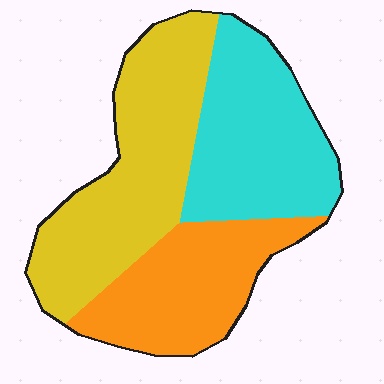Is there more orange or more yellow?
Yellow.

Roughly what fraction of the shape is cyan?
Cyan covers about 35% of the shape.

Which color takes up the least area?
Orange, at roughly 30%.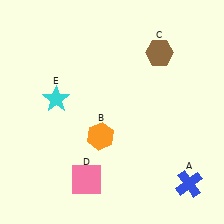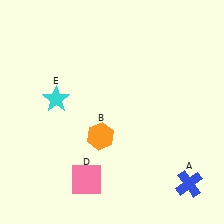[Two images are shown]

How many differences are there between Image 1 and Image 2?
There is 1 difference between the two images.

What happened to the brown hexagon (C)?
The brown hexagon (C) was removed in Image 2. It was in the top-right area of Image 1.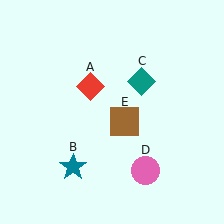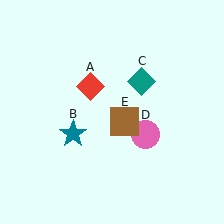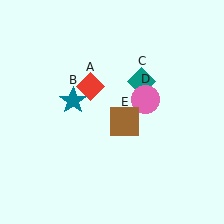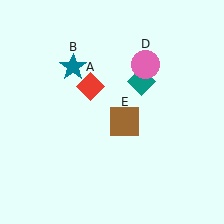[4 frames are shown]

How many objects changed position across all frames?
2 objects changed position: teal star (object B), pink circle (object D).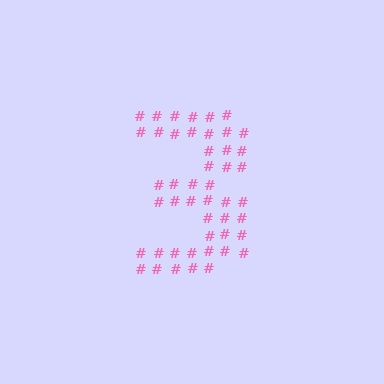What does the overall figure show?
The overall figure shows the digit 3.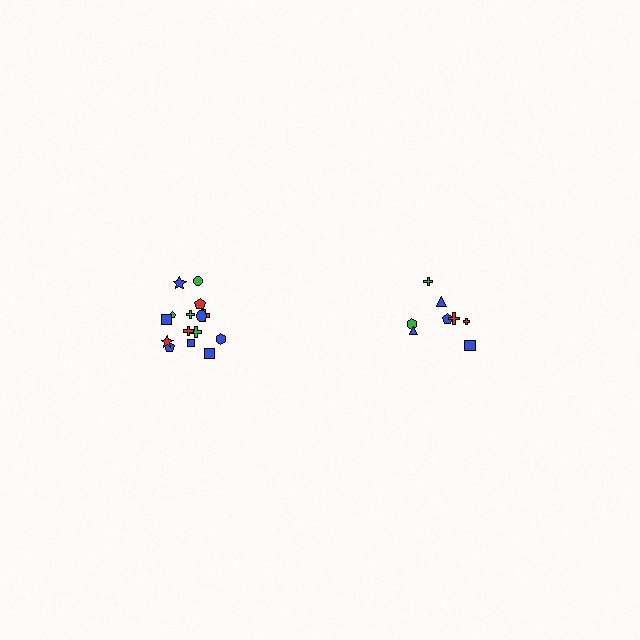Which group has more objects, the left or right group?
The left group.